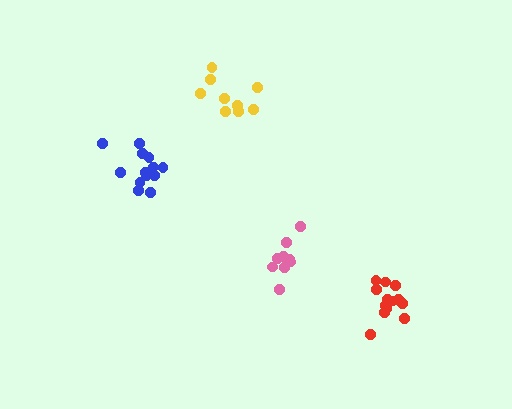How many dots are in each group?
Group 1: 9 dots, Group 2: 9 dots, Group 3: 13 dots, Group 4: 13 dots (44 total).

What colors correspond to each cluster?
The clusters are colored: pink, yellow, blue, red.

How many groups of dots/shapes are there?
There are 4 groups.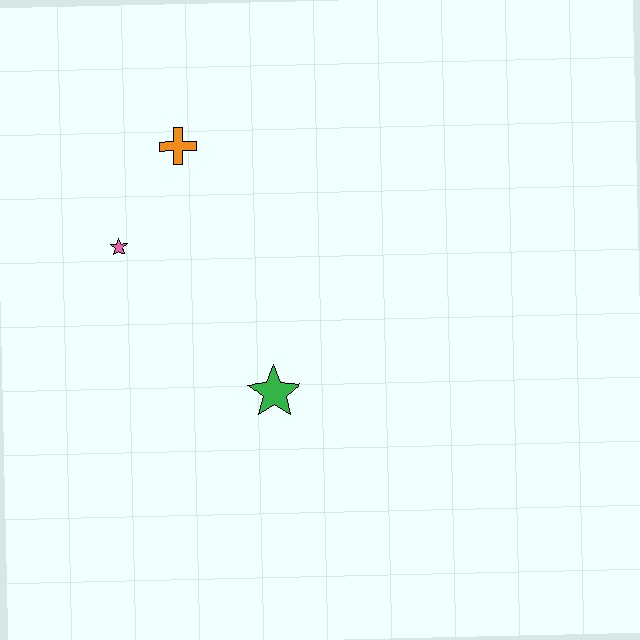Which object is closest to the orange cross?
The pink star is closest to the orange cross.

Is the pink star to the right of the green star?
No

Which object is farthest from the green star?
The orange cross is farthest from the green star.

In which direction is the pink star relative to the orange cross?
The pink star is below the orange cross.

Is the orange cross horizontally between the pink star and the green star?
Yes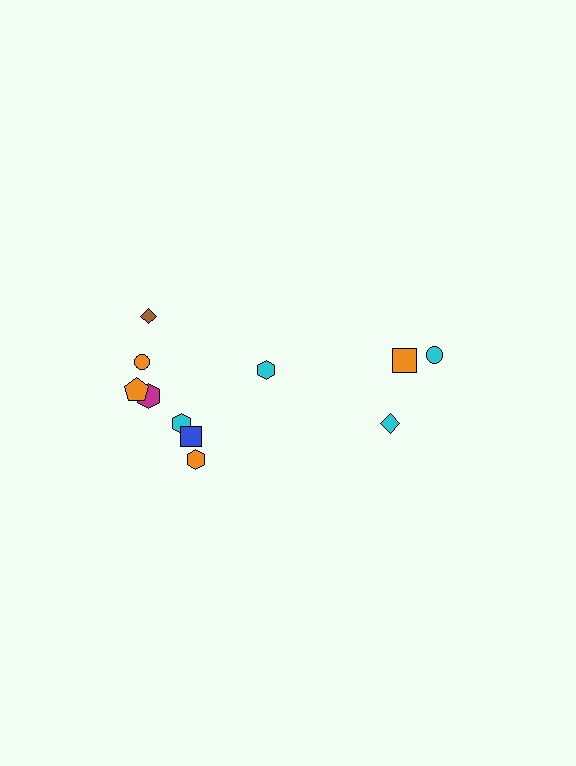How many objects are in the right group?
There are 3 objects.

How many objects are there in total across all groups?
There are 11 objects.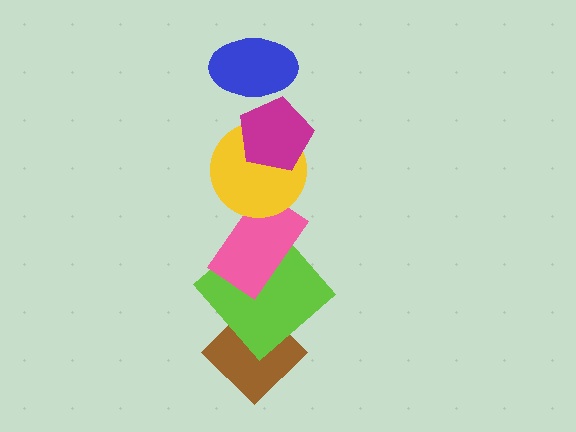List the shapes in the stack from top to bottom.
From top to bottom: the blue ellipse, the magenta pentagon, the yellow circle, the pink rectangle, the lime diamond, the brown diamond.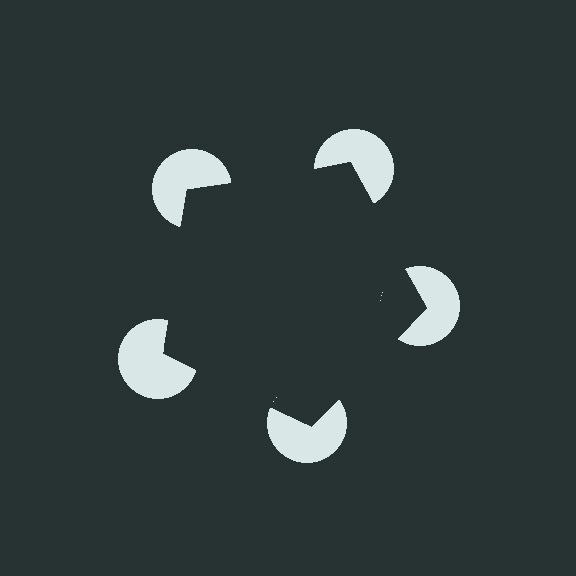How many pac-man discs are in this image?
There are 5 — one at each vertex of the illusory pentagon.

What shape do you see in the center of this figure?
An illusory pentagon — its edges are inferred from the aligned wedge cuts in the pac-man discs, not physically drawn.